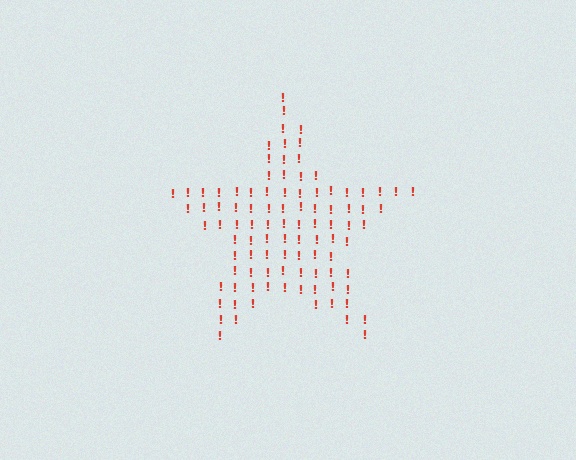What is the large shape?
The large shape is a star.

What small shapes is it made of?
It is made of small exclamation marks.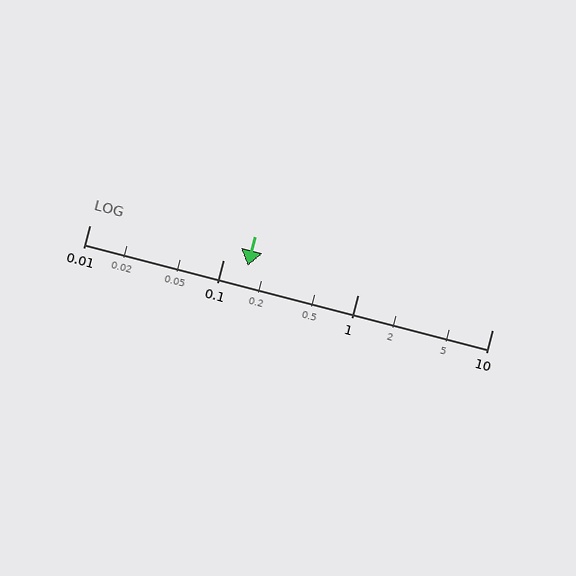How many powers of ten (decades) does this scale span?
The scale spans 3 decades, from 0.01 to 10.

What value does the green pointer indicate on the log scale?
The pointer indicates approximately 0.15.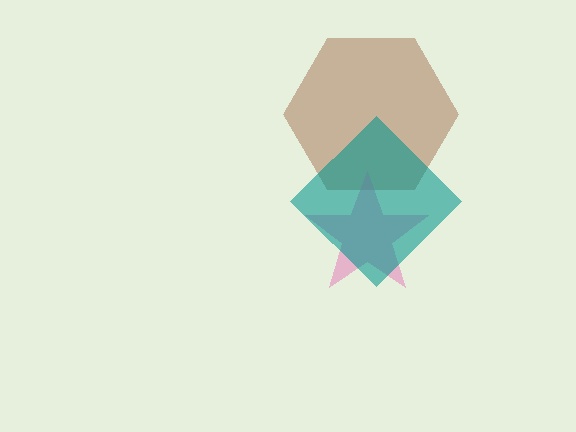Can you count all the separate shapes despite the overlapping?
Yes, there are 3 separate shapes.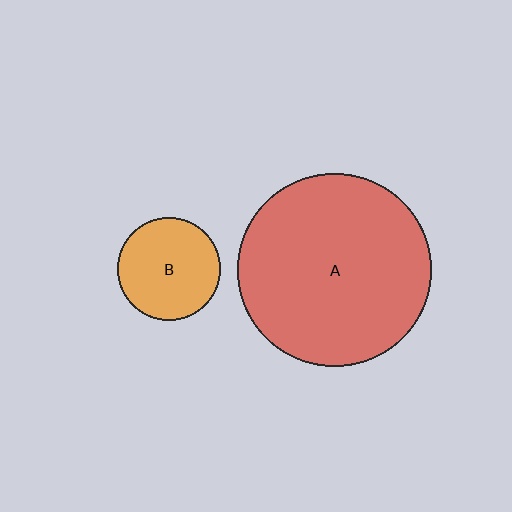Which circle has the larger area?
Circle A (red).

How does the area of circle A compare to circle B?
Approximately 3.5 times.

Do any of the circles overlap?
No, none of the circles overlap.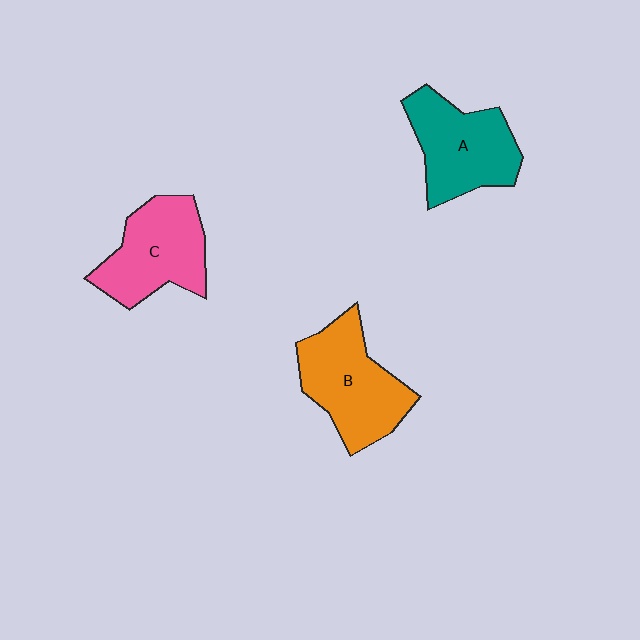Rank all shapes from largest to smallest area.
From largest to smallest: B (orange), A (teal), C (pink).